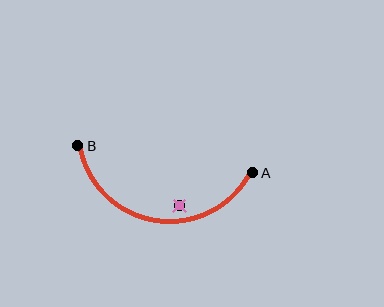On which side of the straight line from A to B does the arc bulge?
The arc bulges below the straight line connecting A and B.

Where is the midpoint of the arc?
The arc midpoint is the point on the curve farthest from the straight line joining A and B. It sits below that line.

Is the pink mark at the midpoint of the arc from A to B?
No — the pink mark does not lie on the arc at all. It sits slightly inside the curve.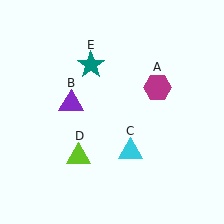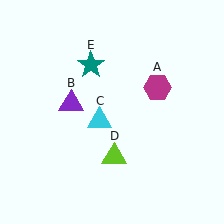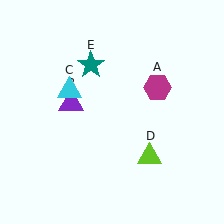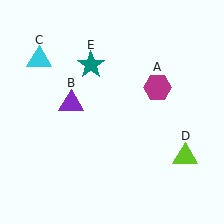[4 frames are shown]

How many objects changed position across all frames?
2 objects changed position: cyan triangle (object C), lime triangle (object D).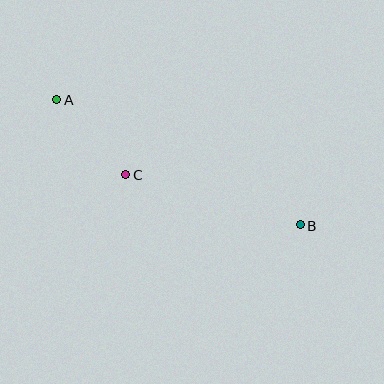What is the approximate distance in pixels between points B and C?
The distance between B and C is approximately 181 pixels.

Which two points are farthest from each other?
Points A and B are farthest from each other.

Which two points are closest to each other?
Points A and C are closest to each other.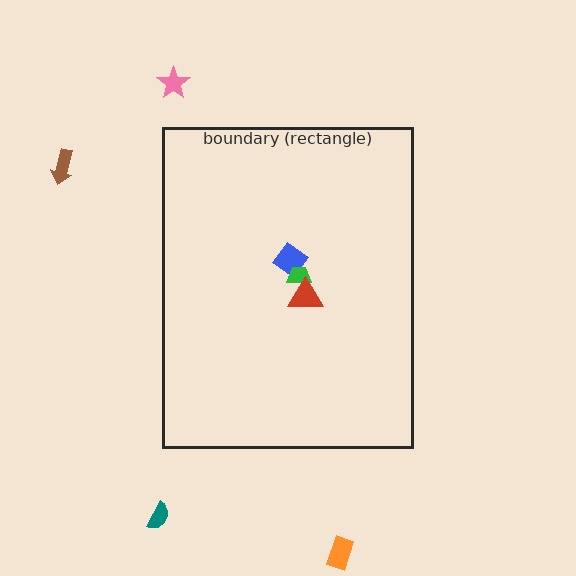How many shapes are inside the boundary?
3 inside, 4 outside.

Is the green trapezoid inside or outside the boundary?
Inside.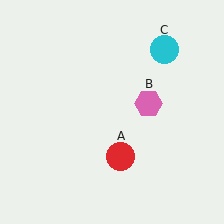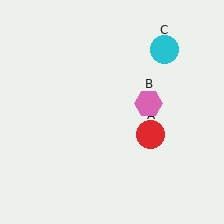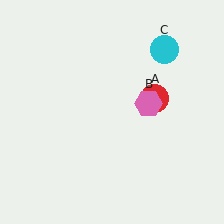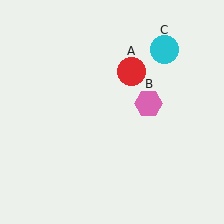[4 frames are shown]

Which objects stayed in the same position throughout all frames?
Pink hexagon (object B) and cyan circle (object C) remained stationary.